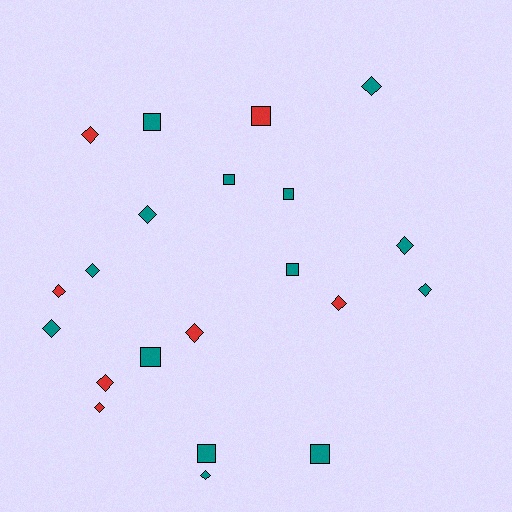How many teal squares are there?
There are 7 teal squares.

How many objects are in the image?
There are 21 objects.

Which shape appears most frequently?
Diamond, with 13 objects.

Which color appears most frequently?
Teal, with 14 objects.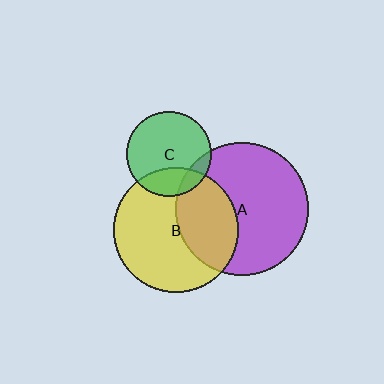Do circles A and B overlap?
Yes.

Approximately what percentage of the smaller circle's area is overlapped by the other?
Approximately 35%.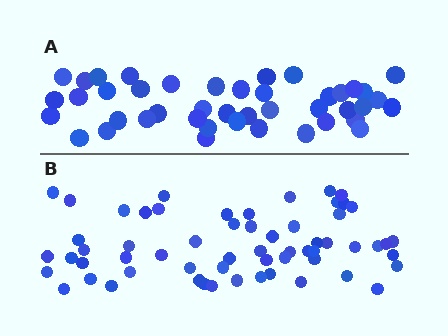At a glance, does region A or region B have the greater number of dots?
Region B (the bottom region) has more dots.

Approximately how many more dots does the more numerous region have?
Region B has approximately 15 more dots than region A.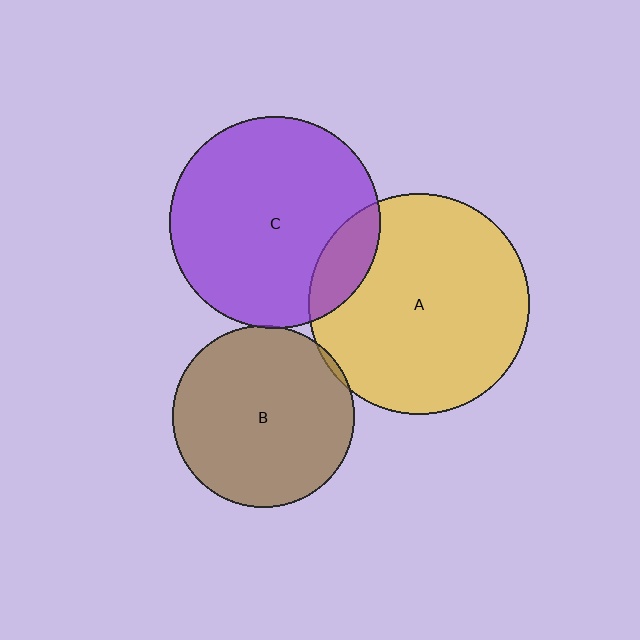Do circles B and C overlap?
Yes.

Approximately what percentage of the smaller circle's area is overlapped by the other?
Approximately 5%.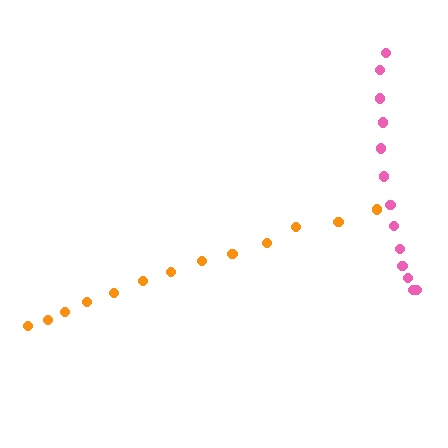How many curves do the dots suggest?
There are 2 distinct paths.